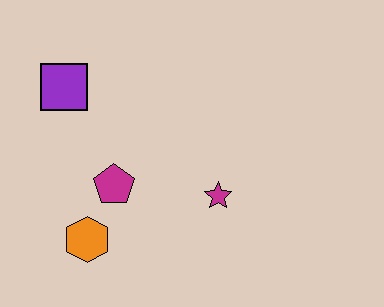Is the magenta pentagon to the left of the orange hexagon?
No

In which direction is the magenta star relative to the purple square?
The magenta star is to the right of the purple square.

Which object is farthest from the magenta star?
The purple square is farthest from the magenta star.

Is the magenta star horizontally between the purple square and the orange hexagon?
No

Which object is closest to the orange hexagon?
The magenta pentagon is closest to the orange hexagon.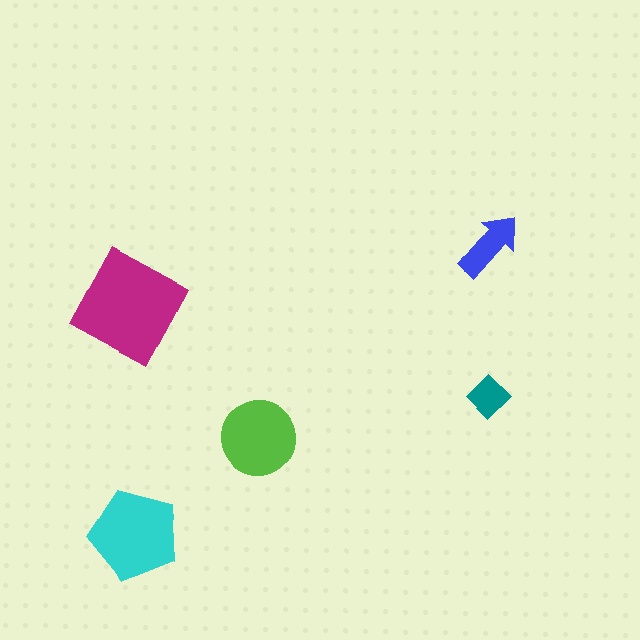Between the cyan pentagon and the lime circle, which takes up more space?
The cyan pentagon.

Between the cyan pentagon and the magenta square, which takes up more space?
The magenta square.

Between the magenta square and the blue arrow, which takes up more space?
The magenta square.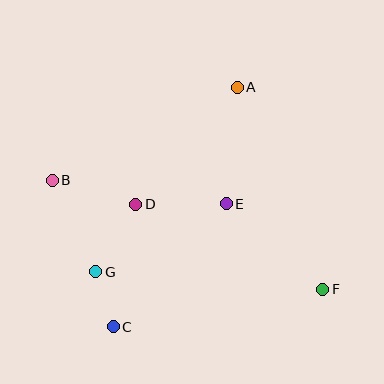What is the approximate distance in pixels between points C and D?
The distance between C and D is approximately 125 pixels.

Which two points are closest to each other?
Points C and G are closest to each other.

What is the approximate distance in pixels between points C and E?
The distance between C and E is approximately 167 pixels.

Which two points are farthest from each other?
Points B and F are farthest from each other.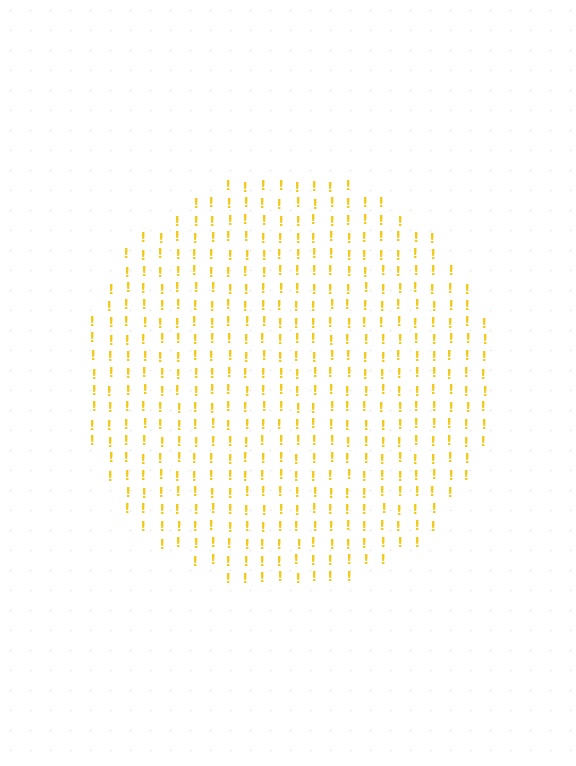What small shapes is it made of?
It is made of small exclamation marks.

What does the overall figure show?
The overall figure shows a circle.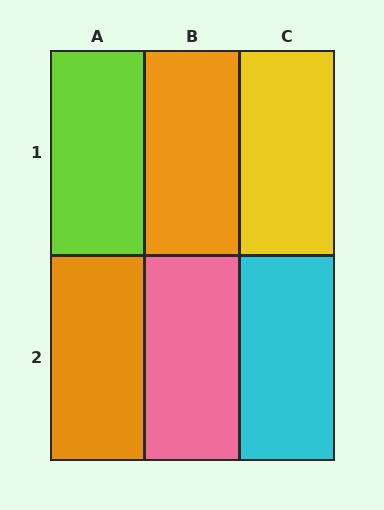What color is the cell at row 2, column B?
Pink.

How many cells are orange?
2 cells are orange.